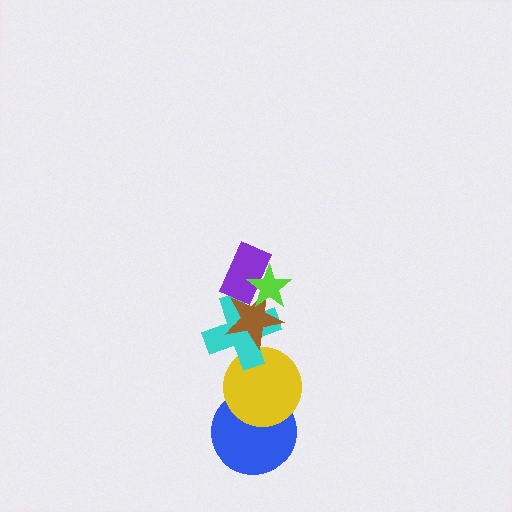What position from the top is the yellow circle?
The yellow circle is 5th from the top.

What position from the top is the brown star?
The brown star is 3rd from the top.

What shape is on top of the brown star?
The purple rectangle is on top of the brown star.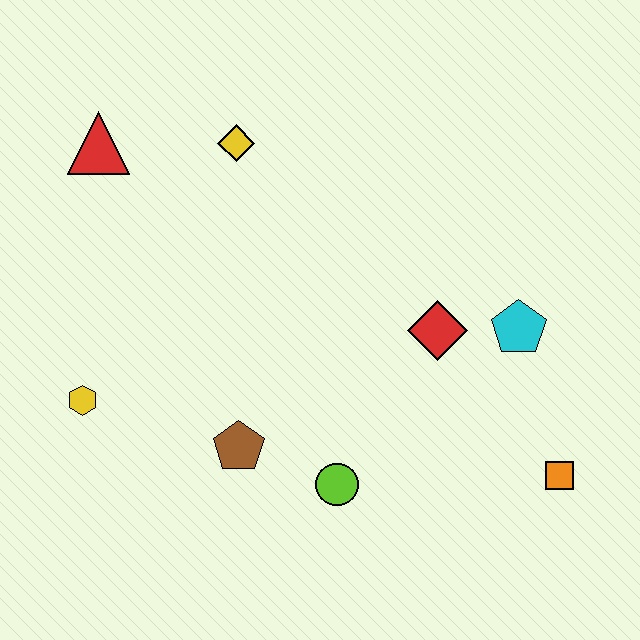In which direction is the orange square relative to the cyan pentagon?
The orange square is below the cyan pentagon.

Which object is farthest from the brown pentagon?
The red triangle is farthest from the brown pentagon.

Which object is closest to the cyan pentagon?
The red diamond is closest to the cyan pentagon.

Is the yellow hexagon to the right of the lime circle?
No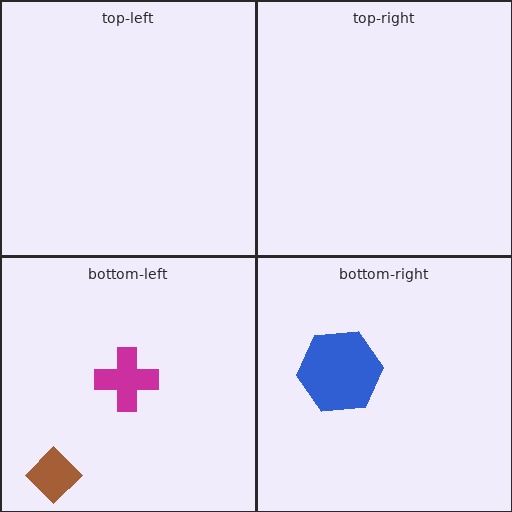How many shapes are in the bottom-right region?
1.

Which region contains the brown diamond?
The bottom-left region.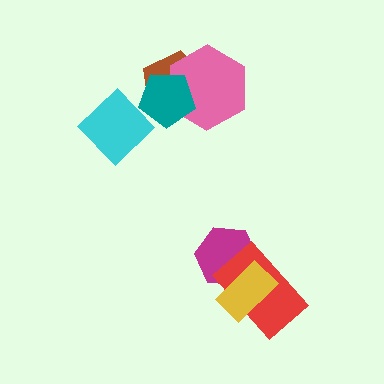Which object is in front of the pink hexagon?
The teal pentagon is in front of the pink hexagon.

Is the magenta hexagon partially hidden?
Yes, it is partially covered by another shape.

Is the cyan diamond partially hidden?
No, no other shape covers it.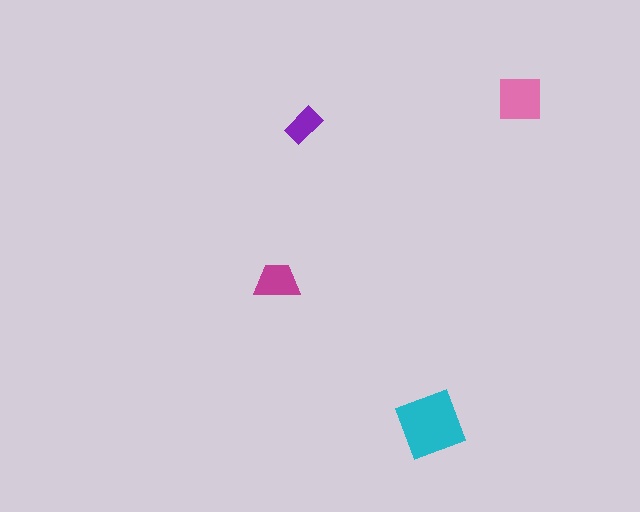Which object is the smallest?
The purple rectangle.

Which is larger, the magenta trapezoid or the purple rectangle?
The magenta trapezoid.